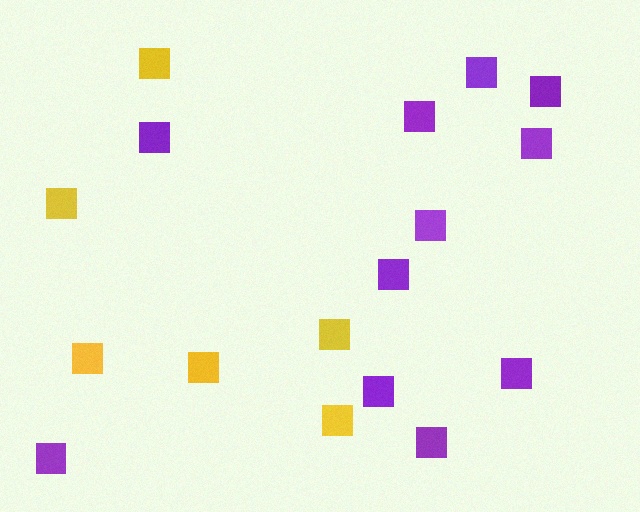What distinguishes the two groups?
There are 2 groups: one group of yellow squares (6) and one group of purple squares (11).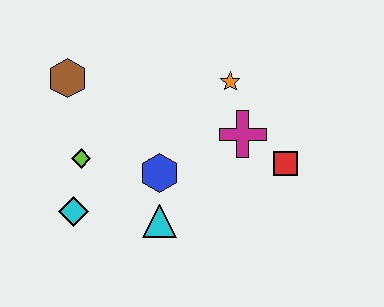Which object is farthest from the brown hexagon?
The red square is farthest from the brown hexagon.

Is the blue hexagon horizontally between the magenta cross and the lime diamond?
Yes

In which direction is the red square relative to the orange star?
The red square is below the orange star.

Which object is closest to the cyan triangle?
The blue hexagon is closest to the cyan triangle.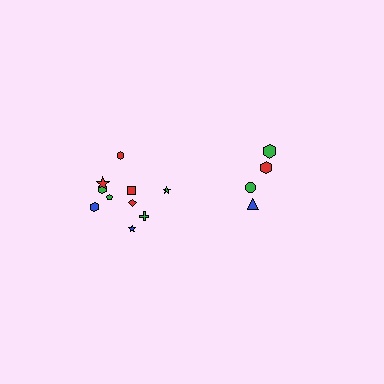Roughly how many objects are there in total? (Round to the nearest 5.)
Roughly 15 objects in total.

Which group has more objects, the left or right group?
The left group.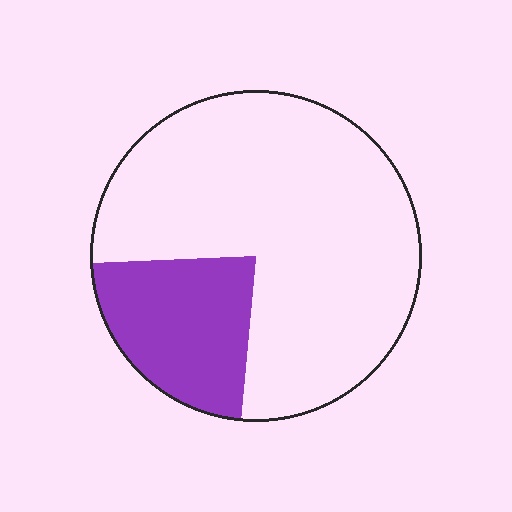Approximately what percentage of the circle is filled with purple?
Approximately 25%.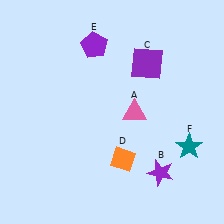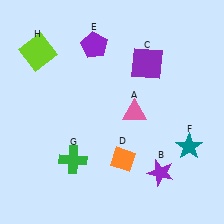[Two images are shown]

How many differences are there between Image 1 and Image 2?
There are 2 differences between the two images.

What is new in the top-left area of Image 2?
A lime square (H) was added in the top-left area of Image 2.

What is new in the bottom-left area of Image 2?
A green cross (G) was added in the bottom-left area of Image 2.